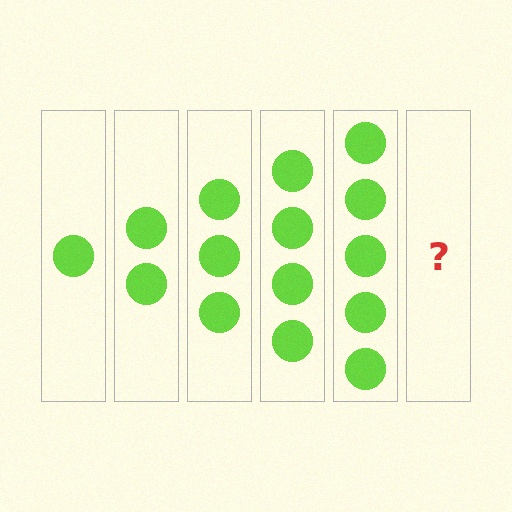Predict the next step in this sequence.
The next step is 6 circles.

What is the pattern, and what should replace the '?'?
The pattern is that each step adds one more circle. The '?' should be 6 circles.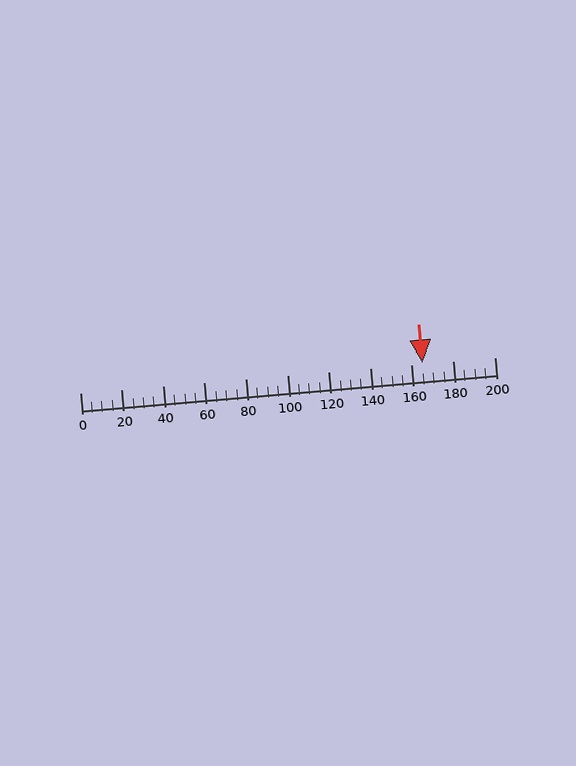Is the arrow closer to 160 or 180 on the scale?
The arrow is closer to 160.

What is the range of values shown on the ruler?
The ruler shows values from 0 to 200.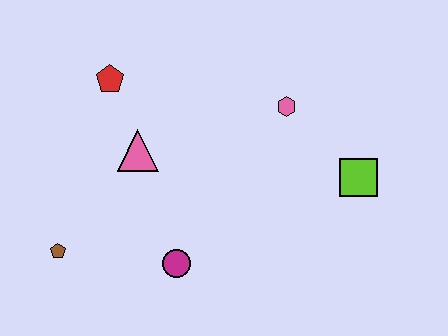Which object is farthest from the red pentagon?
The lime square is farthest from the red pentagon.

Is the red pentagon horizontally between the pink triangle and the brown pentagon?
Yes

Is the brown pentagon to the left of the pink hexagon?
Yes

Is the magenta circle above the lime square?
No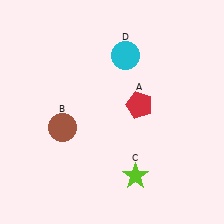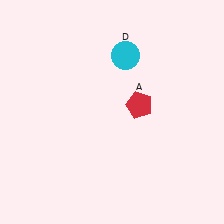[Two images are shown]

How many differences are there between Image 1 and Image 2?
There are 2 differences between the two images.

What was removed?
The brown circle (B), the lime star (C) were removed in Image 2.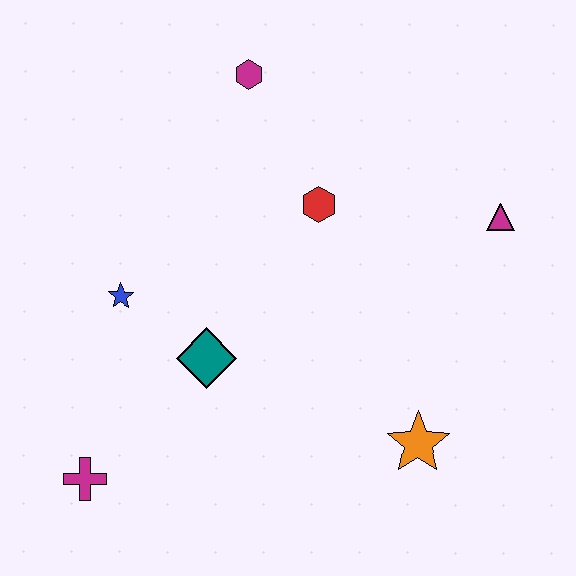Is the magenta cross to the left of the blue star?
Yes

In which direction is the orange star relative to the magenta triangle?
The orange star is below the magenta triangle.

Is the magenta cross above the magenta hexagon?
No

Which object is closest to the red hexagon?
The magenta hexagon is closest to the red hexagon.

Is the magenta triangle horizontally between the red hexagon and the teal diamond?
No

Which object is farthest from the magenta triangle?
The magenta cross is farthest from the magenta triangle.